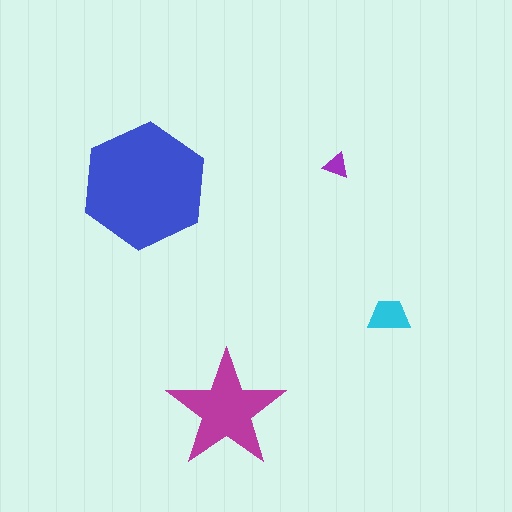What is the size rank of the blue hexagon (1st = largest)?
1st.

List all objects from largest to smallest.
The blue hexagon, the magenta star, the cyan trapezoid, the purple triangle.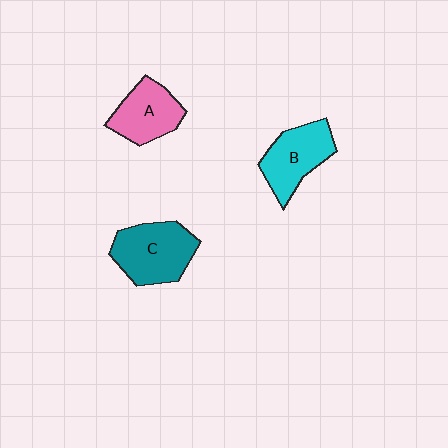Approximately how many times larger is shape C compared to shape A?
Approximately 1.3 times.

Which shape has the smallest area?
Shape A (pink).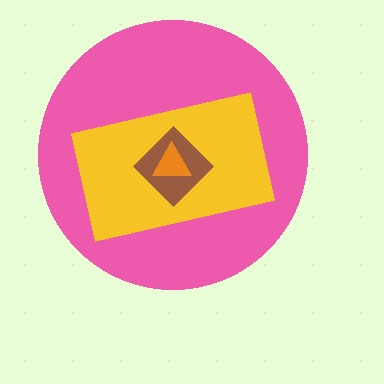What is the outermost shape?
The pink circle.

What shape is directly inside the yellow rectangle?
The brown diamond.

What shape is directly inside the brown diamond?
The orange triangle.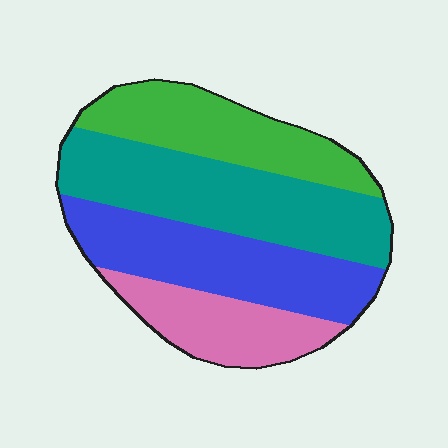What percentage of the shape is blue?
Blue covers roughly 30% of the shape.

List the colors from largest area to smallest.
From largest to smallest: teal, blue, green, pink.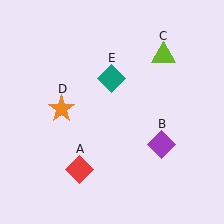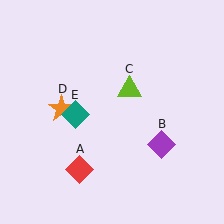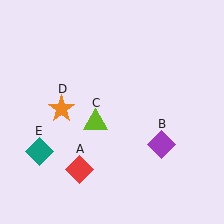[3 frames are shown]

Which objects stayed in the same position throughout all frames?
Red diamond (object A) and purple diamond (object B) and orange star (object D) remained stationary.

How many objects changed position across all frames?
2 objects changed position: lime triangle (object C), teal diamond (object E).